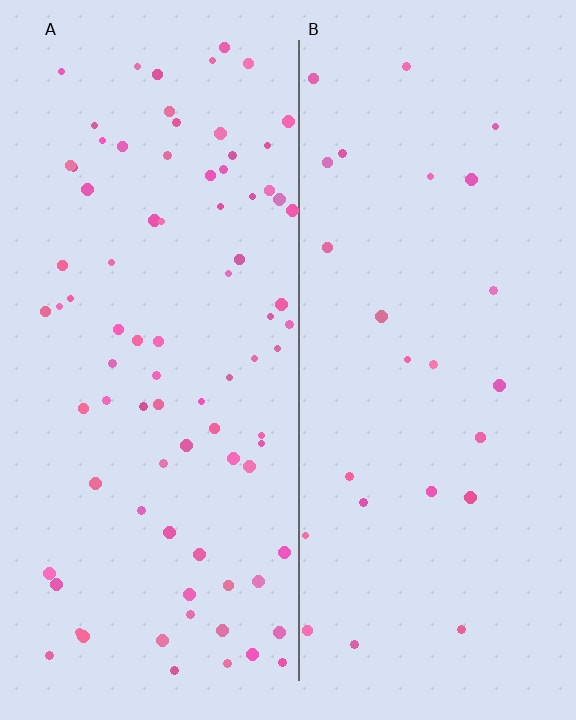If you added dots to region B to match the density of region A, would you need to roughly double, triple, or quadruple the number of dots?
Approximately triple.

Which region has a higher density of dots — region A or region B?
A (the left).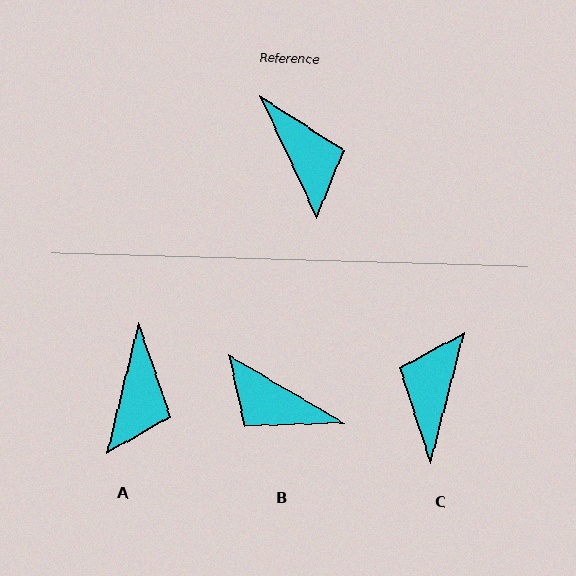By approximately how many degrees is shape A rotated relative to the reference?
Approximately 38 degrees clockwise.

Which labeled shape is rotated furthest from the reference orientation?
B, about 145 degrees away.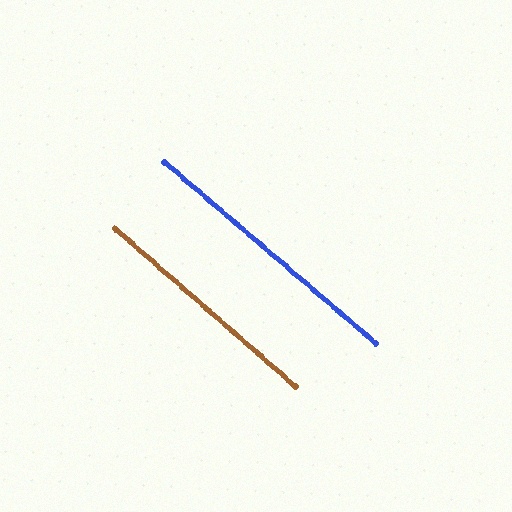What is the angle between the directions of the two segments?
Approximately 1 degree.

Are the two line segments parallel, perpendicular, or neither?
Parallel — their directions differ by only 0.6°.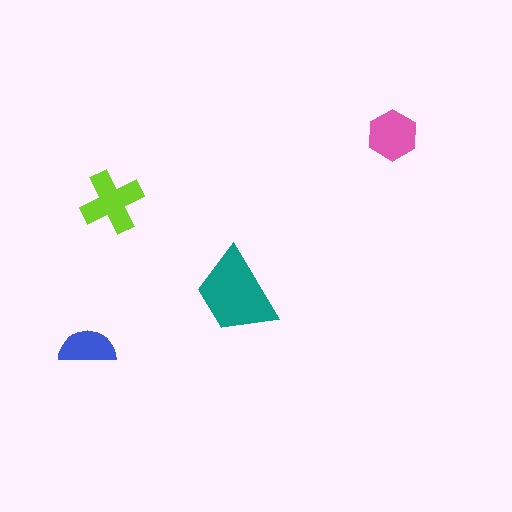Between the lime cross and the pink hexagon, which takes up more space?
The lime cross.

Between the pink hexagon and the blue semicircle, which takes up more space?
The pink hexagon.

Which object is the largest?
The teal trapezoid.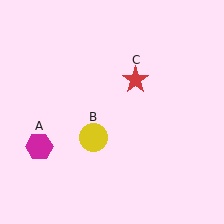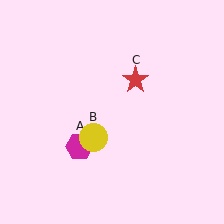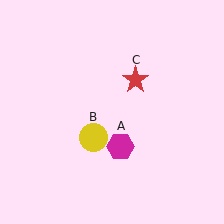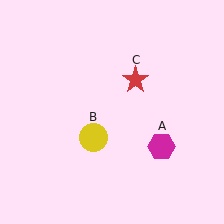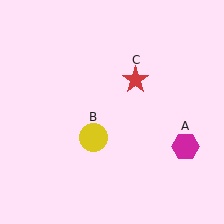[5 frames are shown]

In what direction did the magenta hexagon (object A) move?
The magenta hexagon (object A) moved right.